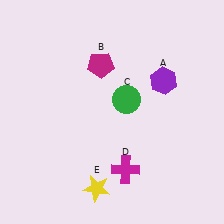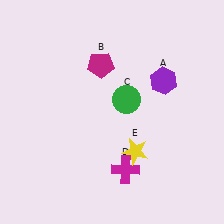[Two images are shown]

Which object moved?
The yellow star (E) moved right.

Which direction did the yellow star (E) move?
The yellow star (E) moved right.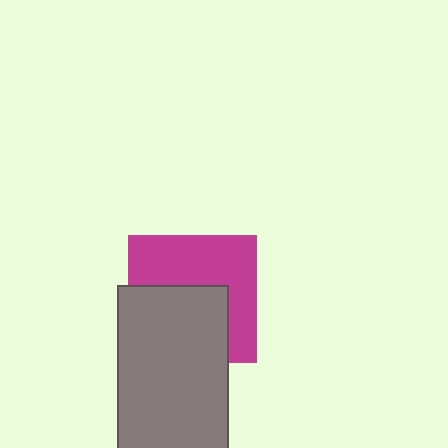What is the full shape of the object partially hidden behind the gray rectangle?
The partially hidden object is a magenta square.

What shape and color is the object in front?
The object in front is a gray rectangle.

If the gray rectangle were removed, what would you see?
You would see the complete magenta square.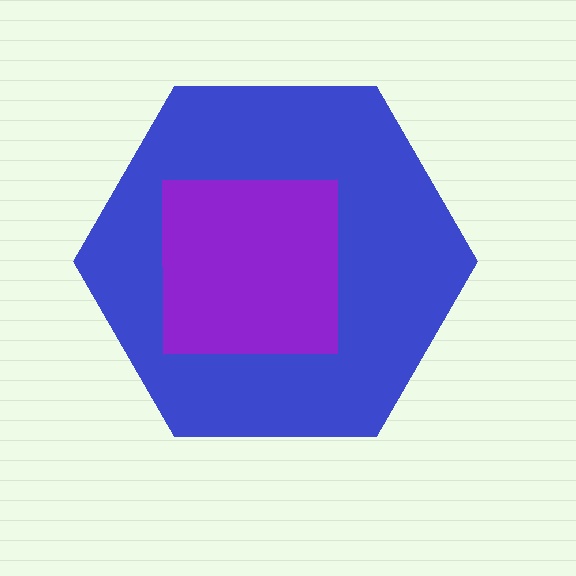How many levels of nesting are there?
2.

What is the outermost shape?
The blue hexagon.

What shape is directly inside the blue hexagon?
The purple square.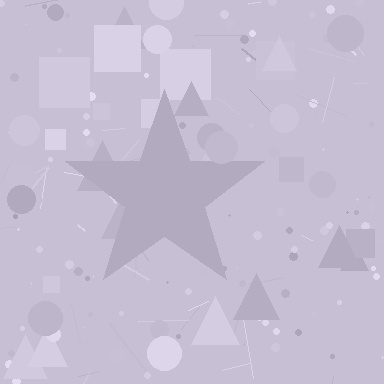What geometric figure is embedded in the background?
A star is embedded in the background.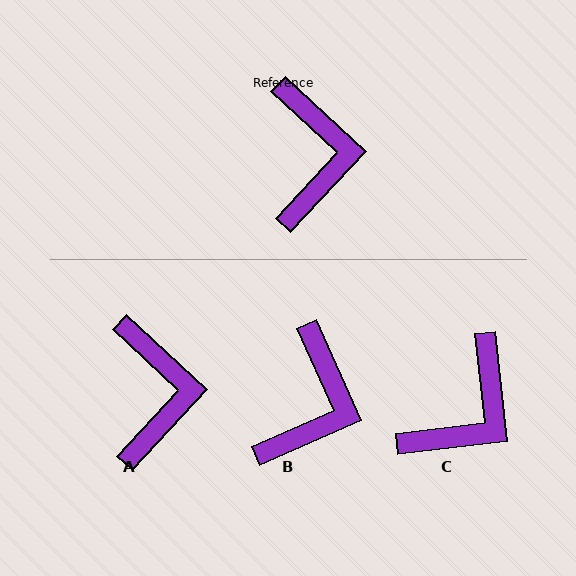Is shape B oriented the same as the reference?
No, it is off by about 23 degrees.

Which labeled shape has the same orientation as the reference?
A.